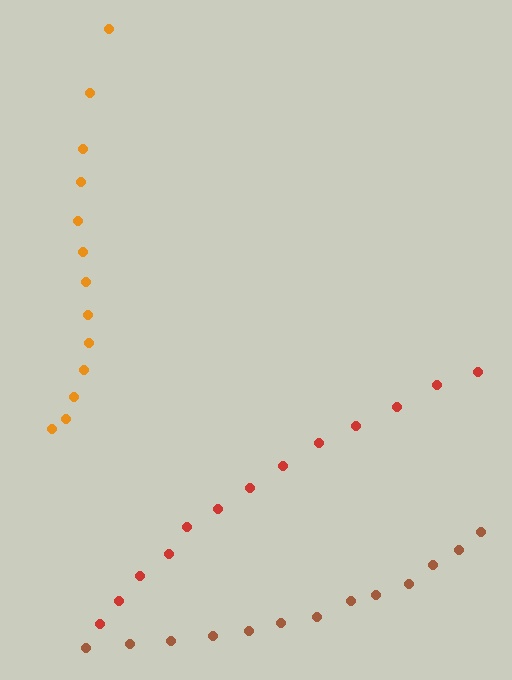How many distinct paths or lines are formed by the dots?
There are 3 distinct paths.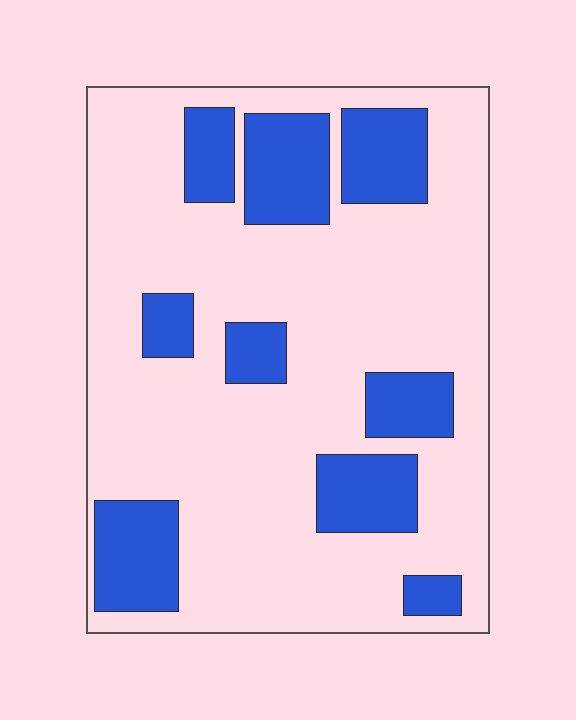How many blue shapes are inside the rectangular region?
9.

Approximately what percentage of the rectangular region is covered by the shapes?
Approximately 25%.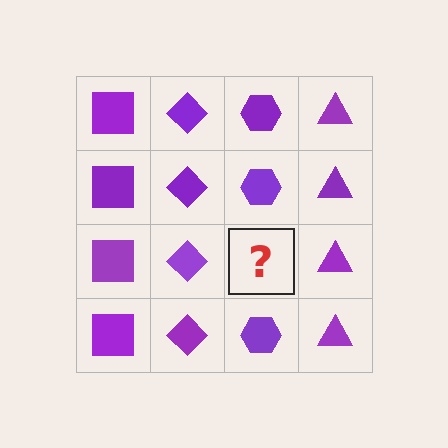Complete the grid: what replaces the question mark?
The question mark should be replaced with a purple hexagon.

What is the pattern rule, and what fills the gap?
The rule is that each column has a consistent shape. The gap should be filled with a purple hexagon.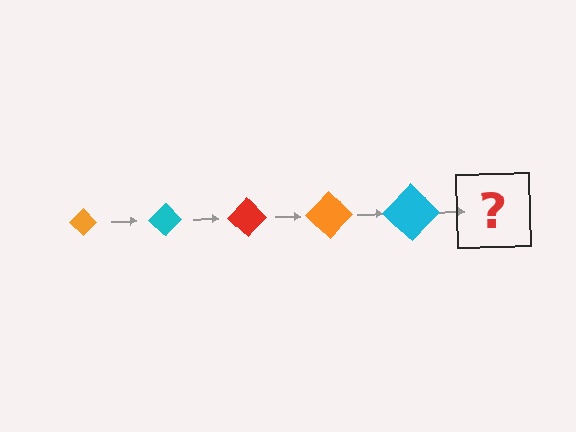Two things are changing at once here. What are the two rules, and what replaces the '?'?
The two rules are that the diamond grows larger each step and the color cycles through orange, cyan, and red. The '?' should be a red diamond, larger than the previous one.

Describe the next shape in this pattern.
It should be a red diamond, larger than the previous one.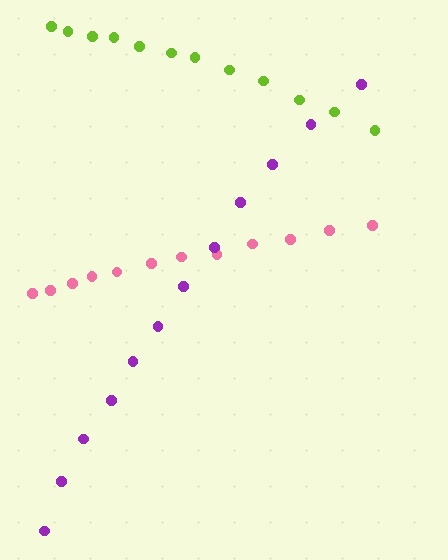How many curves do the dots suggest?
There are 3 distinct paths.